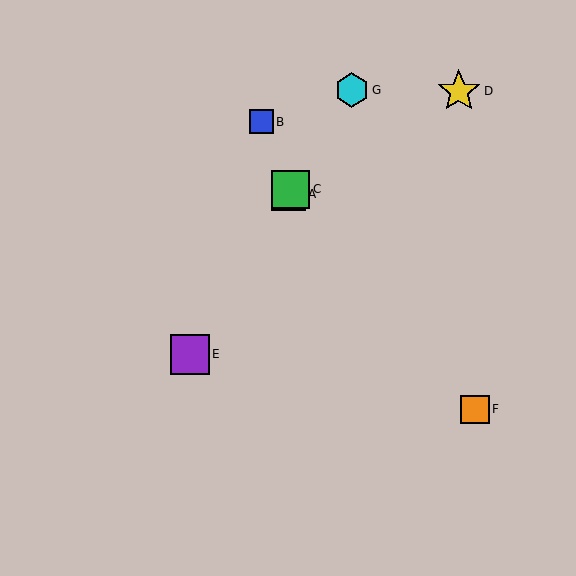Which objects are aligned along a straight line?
Objects A, C, E, G are aligned along a straight line.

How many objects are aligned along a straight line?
4 objects (A, C, E, G) are aligned along a straight line.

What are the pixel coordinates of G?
Object G is at (352, 90).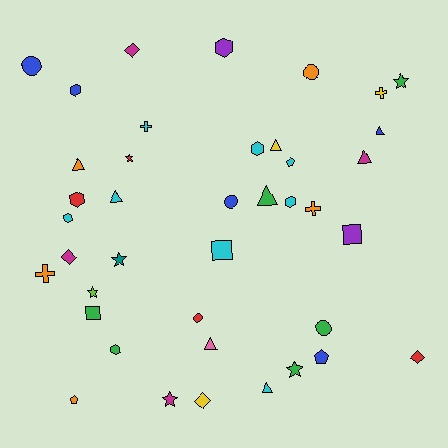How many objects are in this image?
There are 40 objects.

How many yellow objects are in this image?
There are 3 yellow objects.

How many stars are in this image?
There are 6 stars.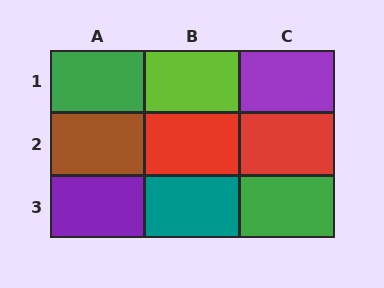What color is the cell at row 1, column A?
Green.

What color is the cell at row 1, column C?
Purple.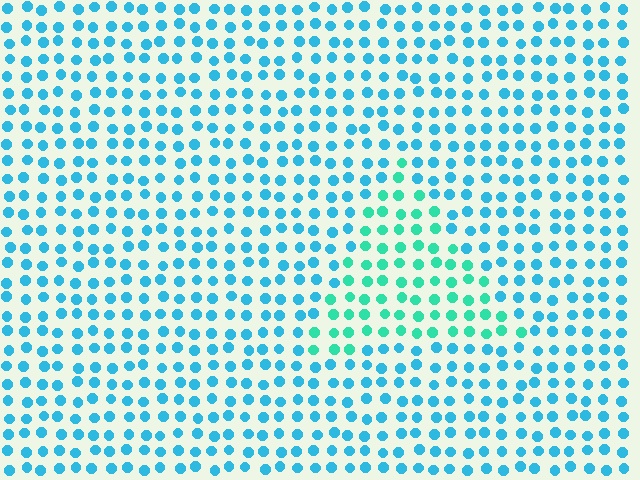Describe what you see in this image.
The image is filled with small cyan elements in a uniform arrangement. A triangle-shaped region is visible where the elements are tinted to a slightly different hue, forming a subtle color boundary.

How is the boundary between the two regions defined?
The boundary is defined purely by a slight shift in hue (about 33 degrees). Spacing, size, and orientation are identical on both sides.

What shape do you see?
I see a triangle.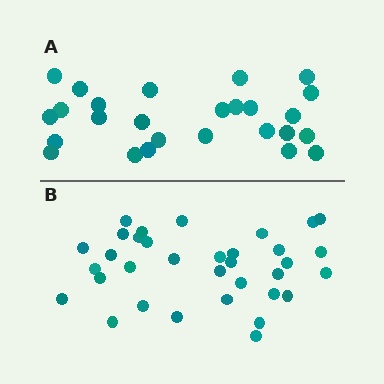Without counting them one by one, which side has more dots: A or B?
Region B (the bottom region) has more dots.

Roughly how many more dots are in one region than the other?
Region B has roughly 8 or so more dots than region A.